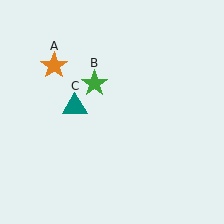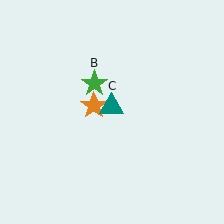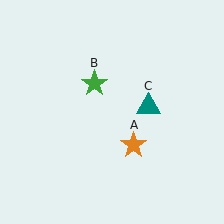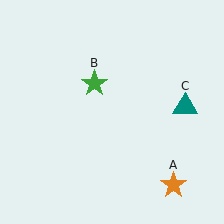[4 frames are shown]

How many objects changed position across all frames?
2 objects changed position: orange star (object A), teal triangle (object C).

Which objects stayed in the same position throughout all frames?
Green star (object B) remained stationary.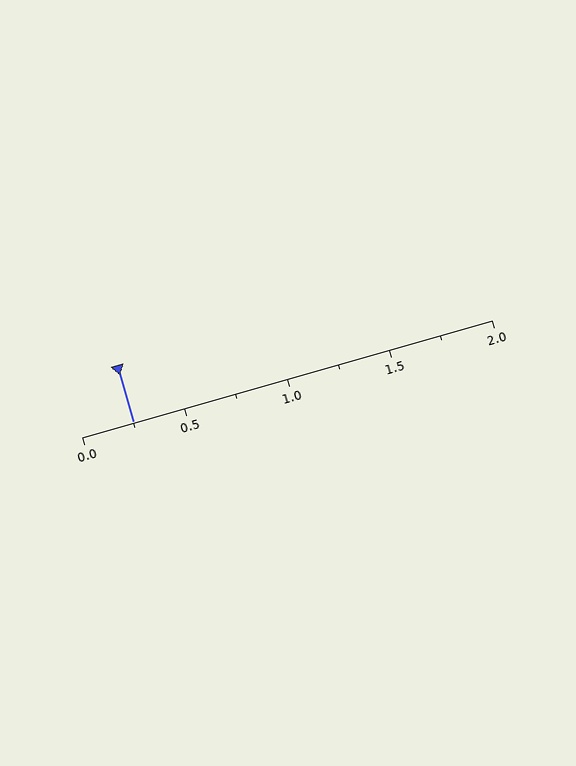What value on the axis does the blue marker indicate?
The marker indicates approximately 0.25.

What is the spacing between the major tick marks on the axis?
The major ticks are spaced 0.5 apart.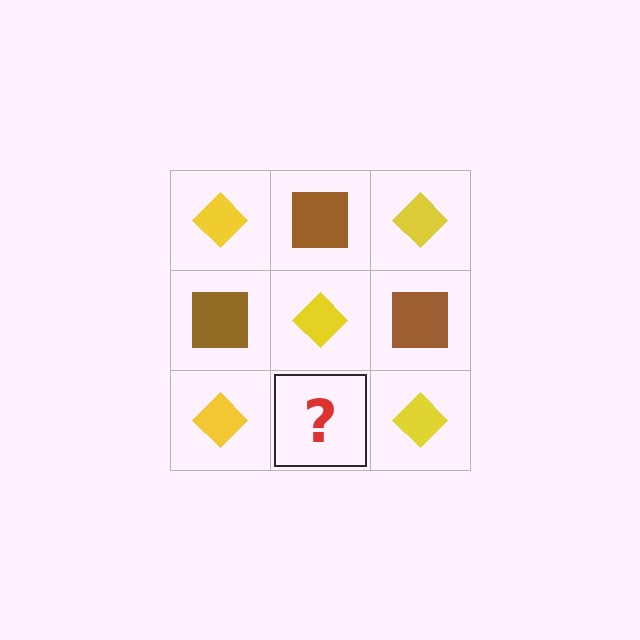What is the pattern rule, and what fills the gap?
The rule is that it alternates yellow diamond and brown square in a checkerboard pattern. The gap should be filled with a brown square.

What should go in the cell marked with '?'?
The missing cell should contain a brown square.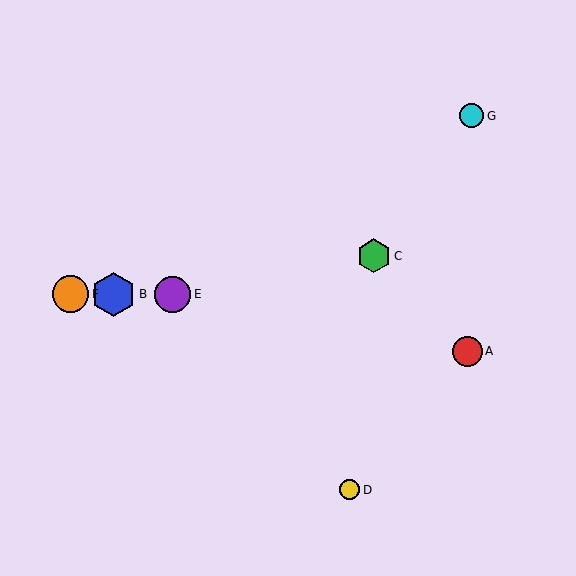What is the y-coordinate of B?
Object B is at y≈294.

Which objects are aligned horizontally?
Objects B, E, F are aligned horizontally.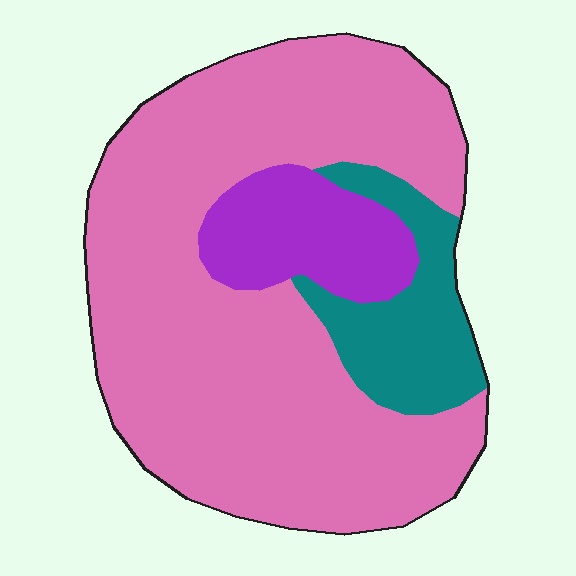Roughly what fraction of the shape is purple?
Purple takes up about one eighth (1/8) of the shape.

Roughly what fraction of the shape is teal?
Teal takes up about one eighth (1/8) of the shape.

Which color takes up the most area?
Pink, at roughly 75%.